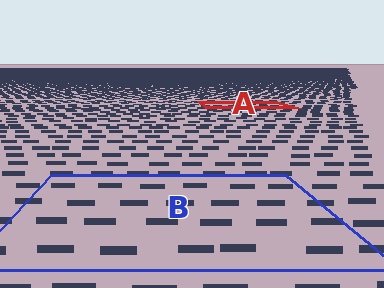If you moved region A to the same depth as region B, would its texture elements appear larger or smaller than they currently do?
They would appear larger. At a closer depth, the same texture elements are projected at a bigger on-screen size.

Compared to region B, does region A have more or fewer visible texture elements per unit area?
Region A has more texture elements per unit area — they are packed more densely because it is farther away.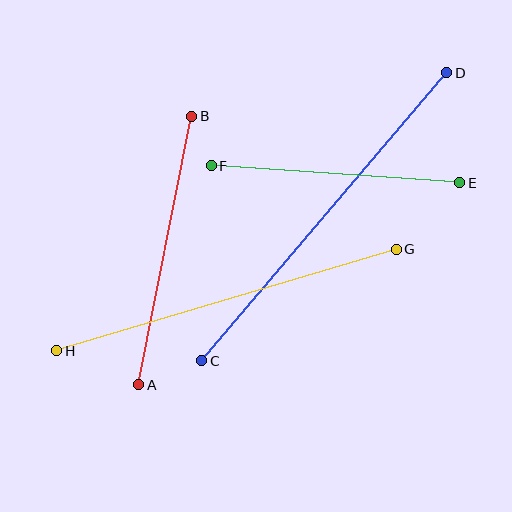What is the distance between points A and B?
The distance is approximately 274 pixels.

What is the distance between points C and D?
The distance is approximately 378 pixels.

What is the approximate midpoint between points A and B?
The midpoint is at approximately (165, 250) pixels.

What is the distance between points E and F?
The distance is approximately 249 pixels.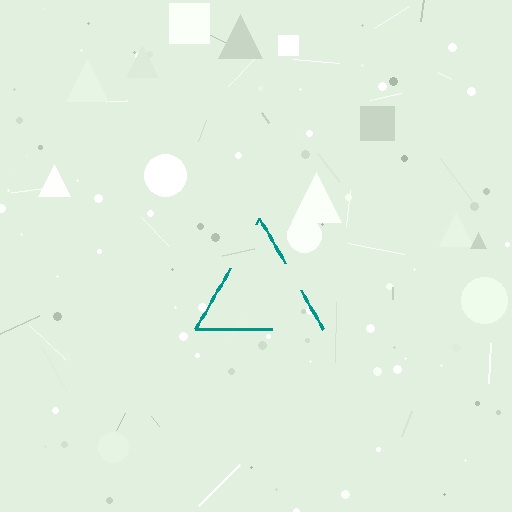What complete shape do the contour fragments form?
The contour fragments form a triangle.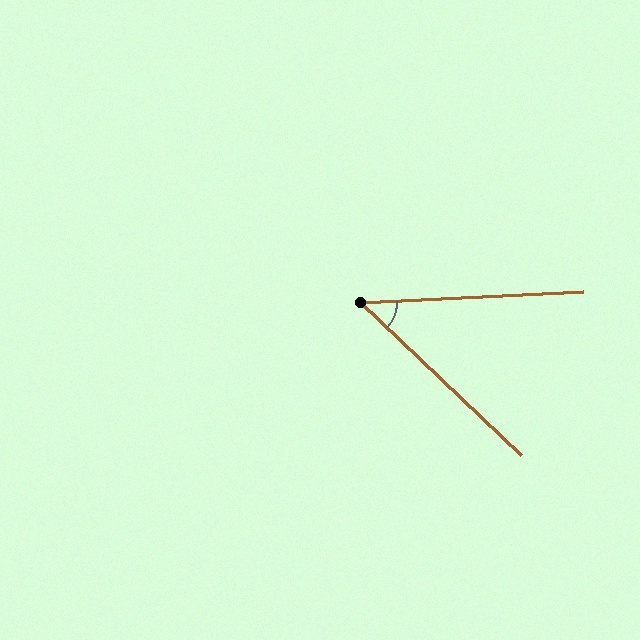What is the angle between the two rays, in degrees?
Approximately 46 degrees.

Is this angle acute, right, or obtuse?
It is acute.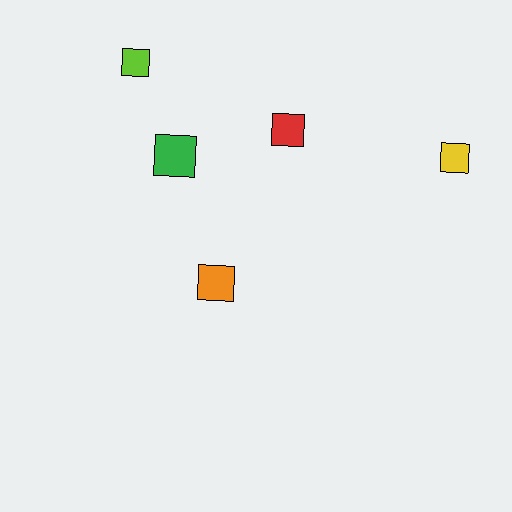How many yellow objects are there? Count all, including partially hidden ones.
There is 1 yellow object.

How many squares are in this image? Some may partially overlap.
There are 5 squares.